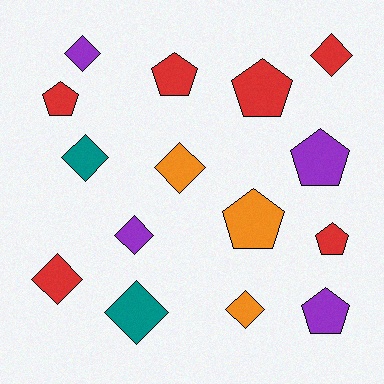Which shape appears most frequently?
Diamond, with 8 objects.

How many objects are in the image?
There are 15 objects.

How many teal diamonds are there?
There are 2 teal diamonds.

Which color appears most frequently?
Red, with 6 objects.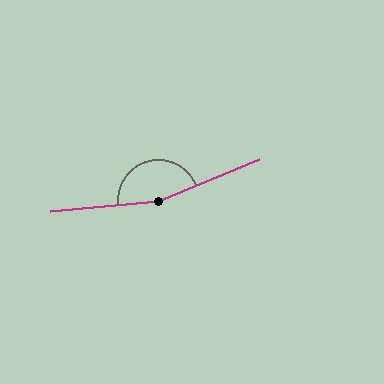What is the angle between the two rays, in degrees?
Approximately 163 degrees.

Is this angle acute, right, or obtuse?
It is obtuse.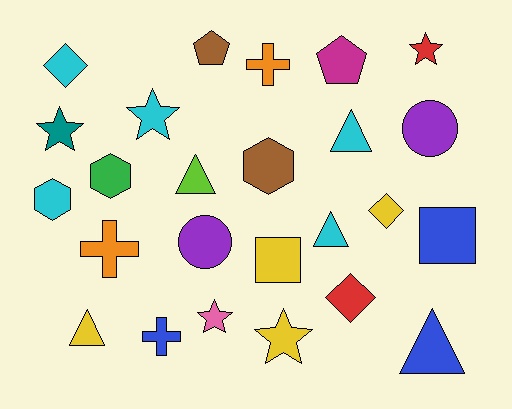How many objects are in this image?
There are 25 objects.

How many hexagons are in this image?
There are 3 hexagons.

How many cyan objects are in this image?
There are 5 cyan objects.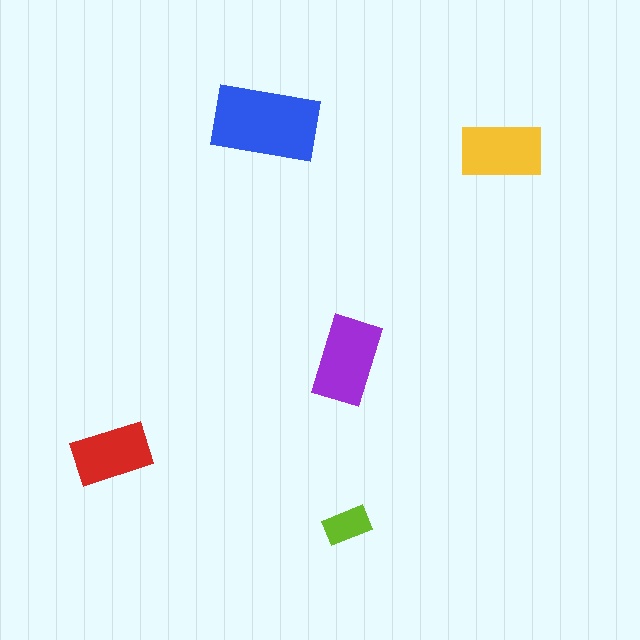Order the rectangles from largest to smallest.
the blue one, the purple one, the yellow one, the red one, the lime one.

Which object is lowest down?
The lime rectangle is bottommost.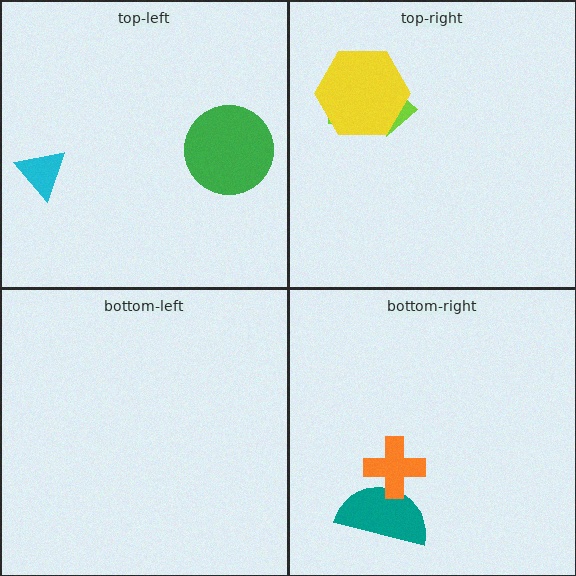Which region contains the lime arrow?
The top-right region.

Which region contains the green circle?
The top-left region.